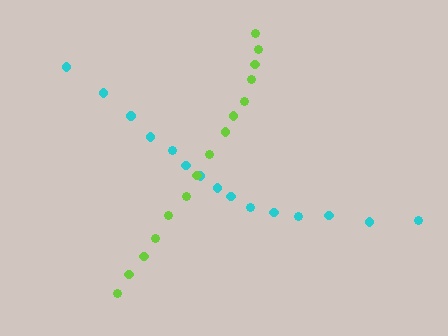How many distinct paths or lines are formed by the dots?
There are 2 distinct paths.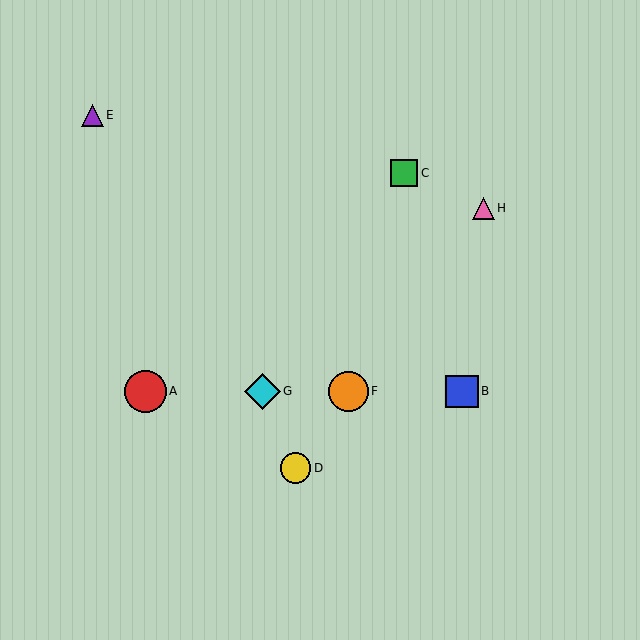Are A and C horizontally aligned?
No, A is at y≈391 and C is at y≈173.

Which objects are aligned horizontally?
Objects A, B, F, G are aligned horizontally.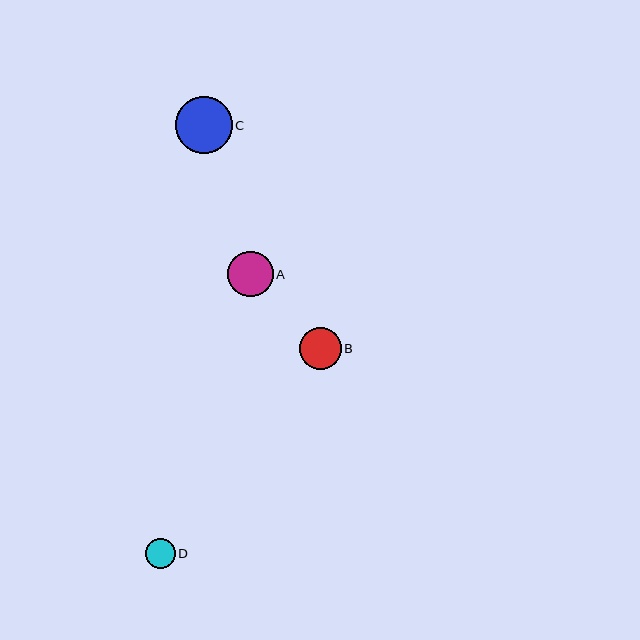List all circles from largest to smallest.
From largest to smallest: C, A, B, D.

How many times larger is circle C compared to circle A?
Circle C is approximately 1.3 times the size of circle A.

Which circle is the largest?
Circle C is the largest with a size of approximately 57 pixels.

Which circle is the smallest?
Circle D is the smallest with a size of approximately 30 pixels.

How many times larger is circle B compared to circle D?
Circle B is approximately 1.4 times the size of circle D.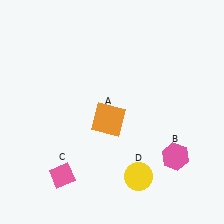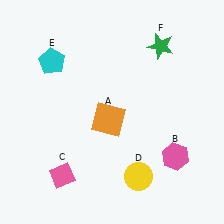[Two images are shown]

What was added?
A cyan pentagon (E), a green star (F) were added in Image 2.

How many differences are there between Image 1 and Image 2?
There are 2 differences between the two images.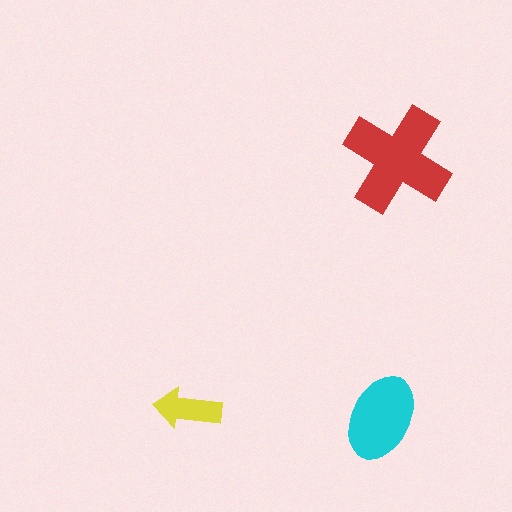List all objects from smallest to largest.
The yellow arrow, the cyan ellipse, the red cross.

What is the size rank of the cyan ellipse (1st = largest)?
2nd.